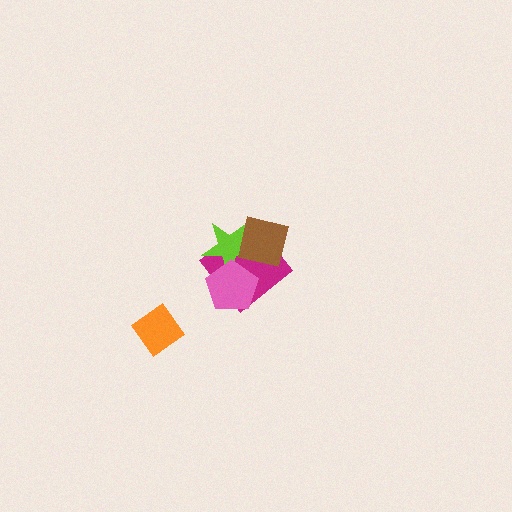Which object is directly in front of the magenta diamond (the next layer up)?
The lime star is directly in front of the magenta diamond.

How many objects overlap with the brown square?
2 objects overlap with the brown square.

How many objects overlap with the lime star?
3 objects overlap with the lime star.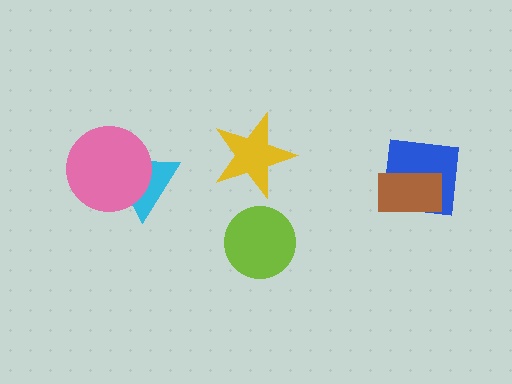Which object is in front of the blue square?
The brown rectangle is in front of the blue square.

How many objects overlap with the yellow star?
0 objects overlap with the yellow star.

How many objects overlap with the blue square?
1 object overlaps with the blue square.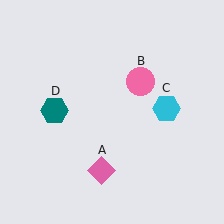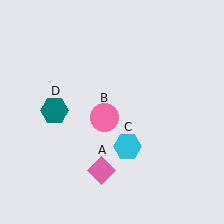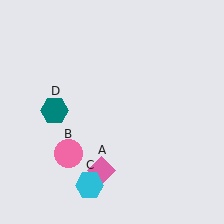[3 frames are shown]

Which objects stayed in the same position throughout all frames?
Pink diamond (object A) and teal hexagon (object D) remained stationary.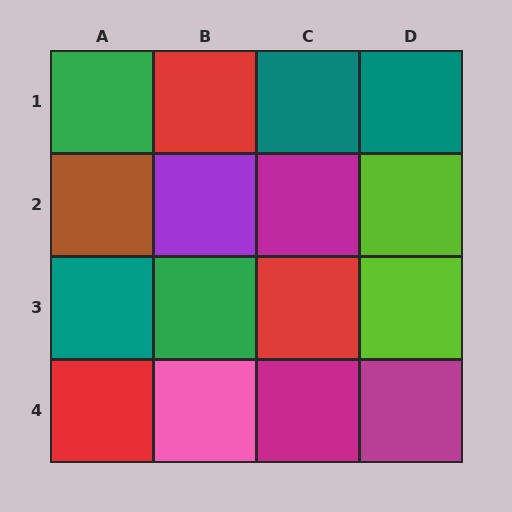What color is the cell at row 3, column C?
Red.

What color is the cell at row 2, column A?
Brown.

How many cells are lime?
2 cells are lime.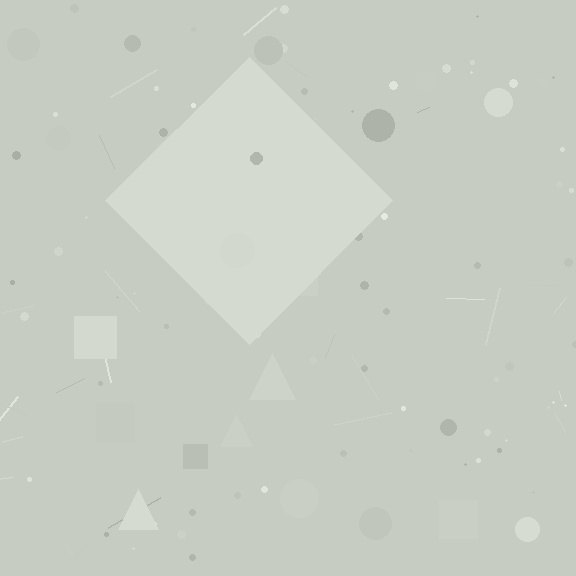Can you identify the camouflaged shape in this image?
The camouflaged shape is a diamond.